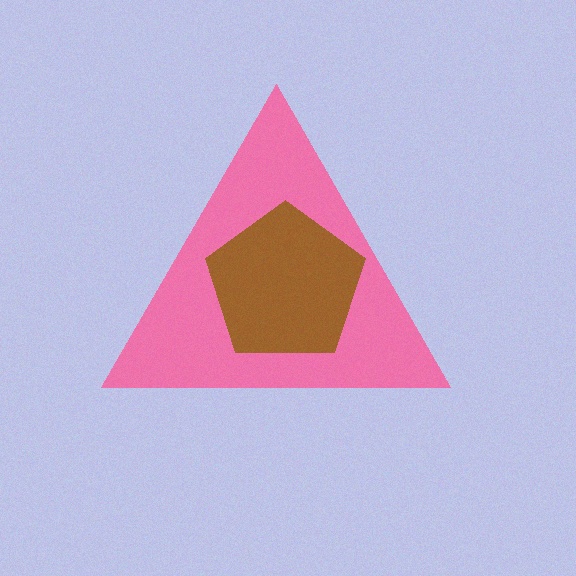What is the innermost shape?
The brown pentagon.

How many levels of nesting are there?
2.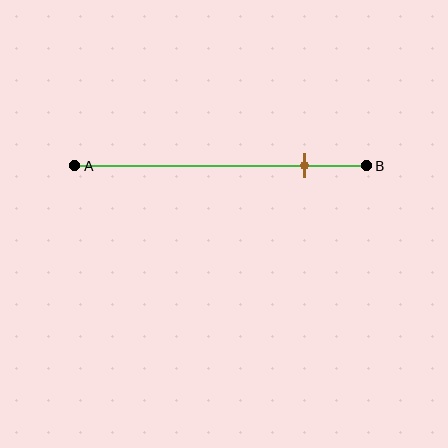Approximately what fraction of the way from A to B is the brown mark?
The brown mark is approximately 80% of the way from A to B.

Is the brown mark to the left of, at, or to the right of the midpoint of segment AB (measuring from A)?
The brown mark is to the right of the midpoint of segment AB.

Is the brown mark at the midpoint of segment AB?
No, the mark is at about 80% from A, not at the 50% midpoint.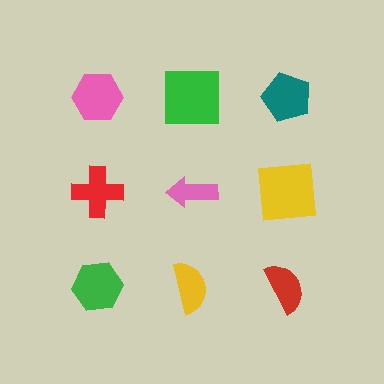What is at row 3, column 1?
A green hexagon.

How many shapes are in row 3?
3 shapes.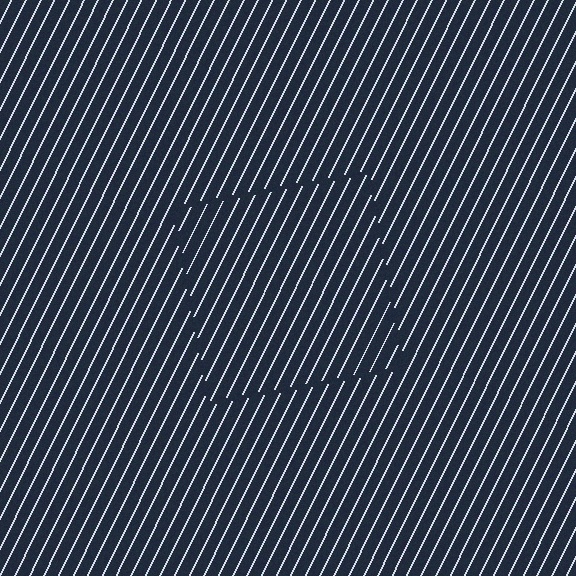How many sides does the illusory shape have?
4 sides — the line-ends trace a square.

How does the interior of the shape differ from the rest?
The interior of the shape contains the same grating, shifted by half a period — the contour is defined by the phase discontinuity where line-ends from the inner and outer gratings abut.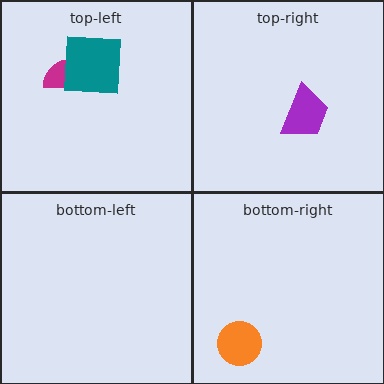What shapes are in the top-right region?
The purple trapezoid.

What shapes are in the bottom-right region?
The orange circle.